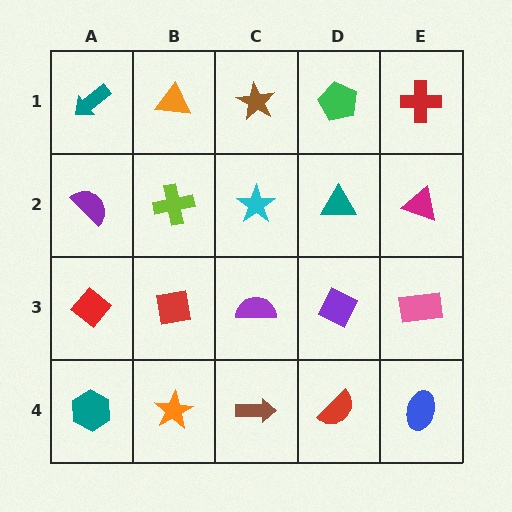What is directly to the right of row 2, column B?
A cyan star.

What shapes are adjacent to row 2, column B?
An orange triangle (row 1, column B), a red square (row 3, column B), a purple semicircle (row 2, column A), a cyan star (row 2, column C).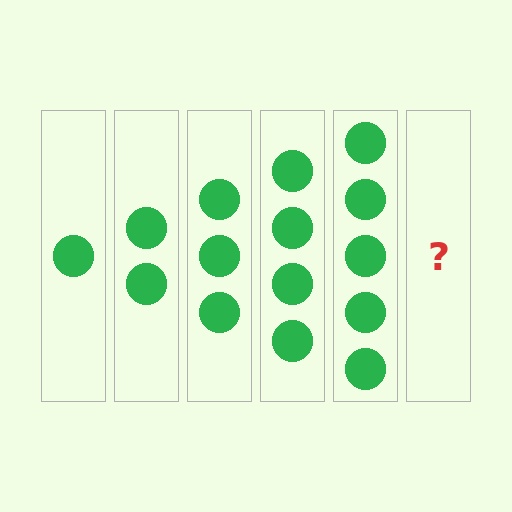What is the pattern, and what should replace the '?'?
The pattern is that each step adds one more circle. The '?' should be 6 circles.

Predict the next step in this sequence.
The next step is 6 circles.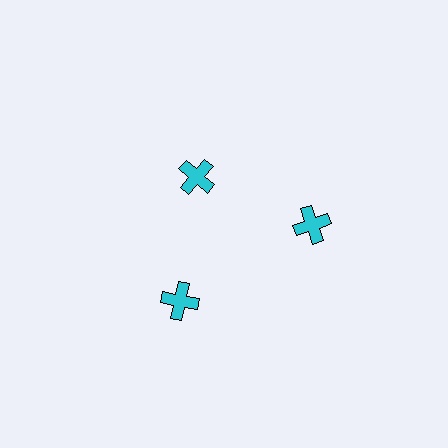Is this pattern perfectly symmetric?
No. The 3 cyan crosses are arranged in a ring, but one element near the 11 o'clock position is pulled inward toward the center, breaking the 3-fold rotational symmetry.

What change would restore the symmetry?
The symmetry would be restored by moving it outward, back onto the ring so that all 3 crosses sit at equal angles and equal distance from the center.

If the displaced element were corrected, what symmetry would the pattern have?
It would have 3-fold rotational symmetry — the pattern would map onto itself every 120 degrees.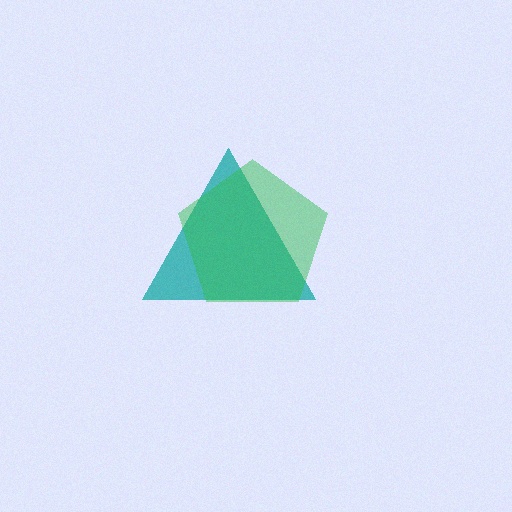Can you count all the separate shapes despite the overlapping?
Yes, there are 2 separate shapes.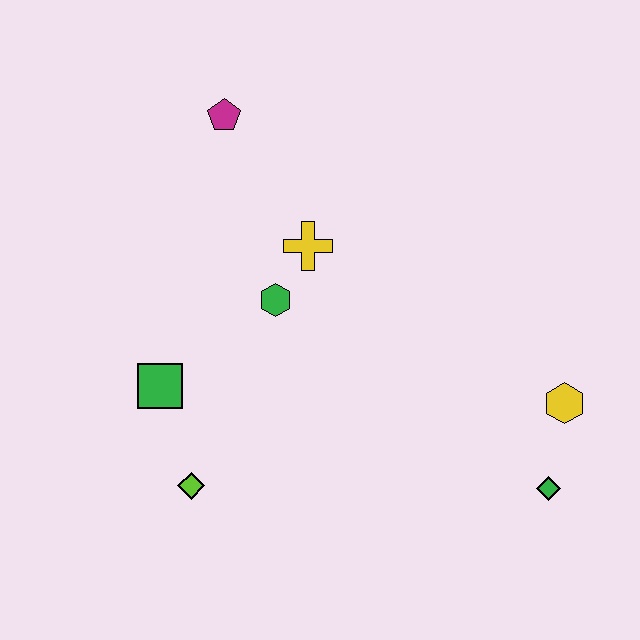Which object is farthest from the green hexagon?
The green diamond is farthest from the green hexagon.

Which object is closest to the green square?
The lime diamond is closest to the green square.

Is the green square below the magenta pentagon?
Yes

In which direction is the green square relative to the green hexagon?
The green square is to the left of the green hexagon.